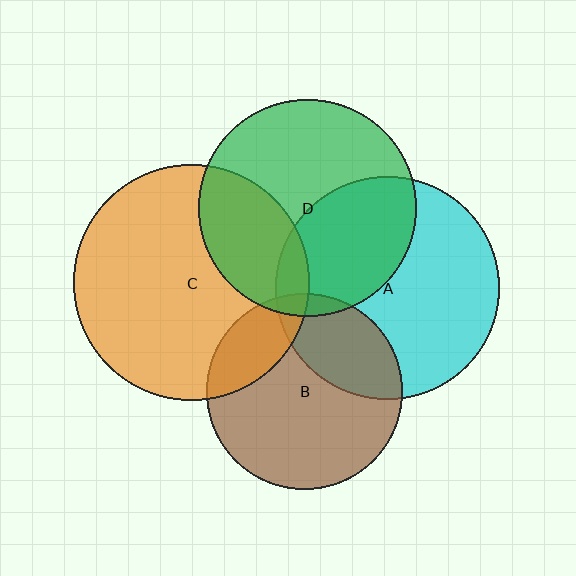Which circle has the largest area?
Circle C (orange).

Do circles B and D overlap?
Yes.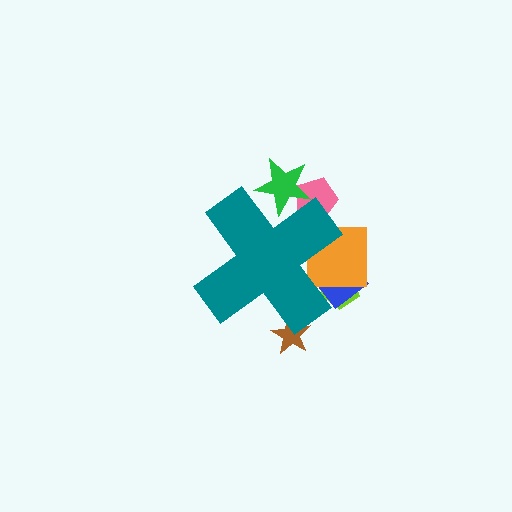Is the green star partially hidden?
Yes, the green star is partially hidden behind the teal cross.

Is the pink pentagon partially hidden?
Yes, the pink pentagon is partially hidden behind the teal cross.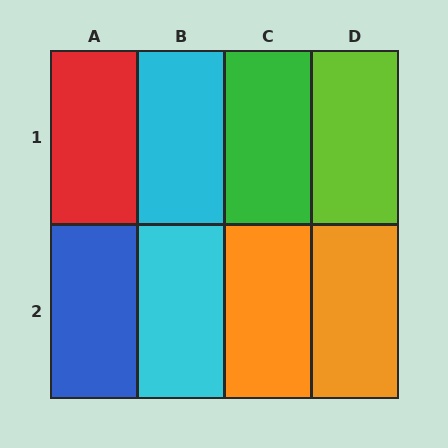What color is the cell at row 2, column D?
Orange.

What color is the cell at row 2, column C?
Orange.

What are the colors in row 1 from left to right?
Red, cyan, green, lime.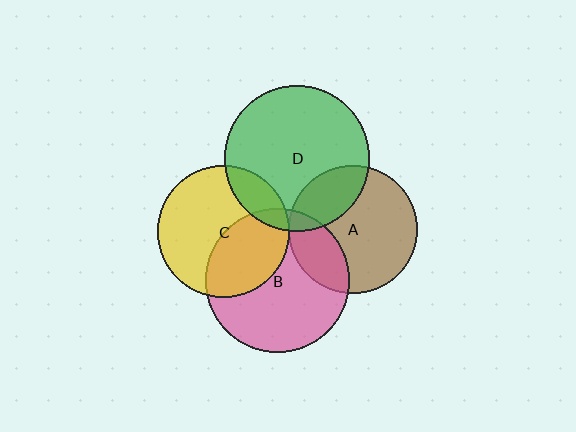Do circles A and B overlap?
Yes.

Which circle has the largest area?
Circle D (green).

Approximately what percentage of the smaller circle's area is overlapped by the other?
Approximately 25%.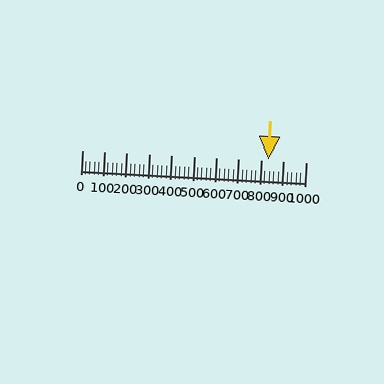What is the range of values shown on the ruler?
The ruler shows values from 0 to 1000.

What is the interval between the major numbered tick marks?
The major tick marks are spaced 100 units apart.